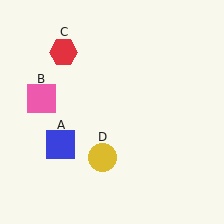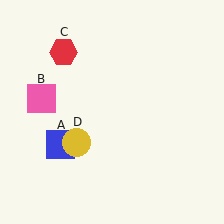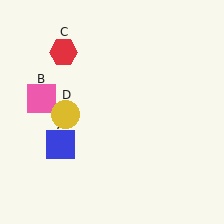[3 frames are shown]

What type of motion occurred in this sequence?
The yellow circle (object D) rotated clockwise around the center of the scene.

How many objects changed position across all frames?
1 object changed position: yellow circle (object D).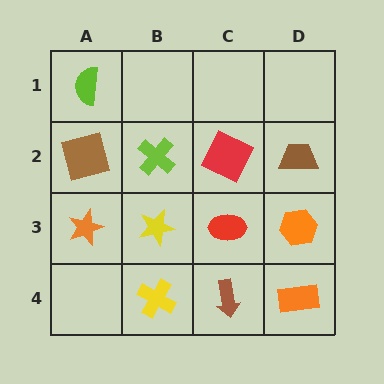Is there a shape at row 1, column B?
No, that cell is empty.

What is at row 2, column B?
A lime cross.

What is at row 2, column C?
A red square.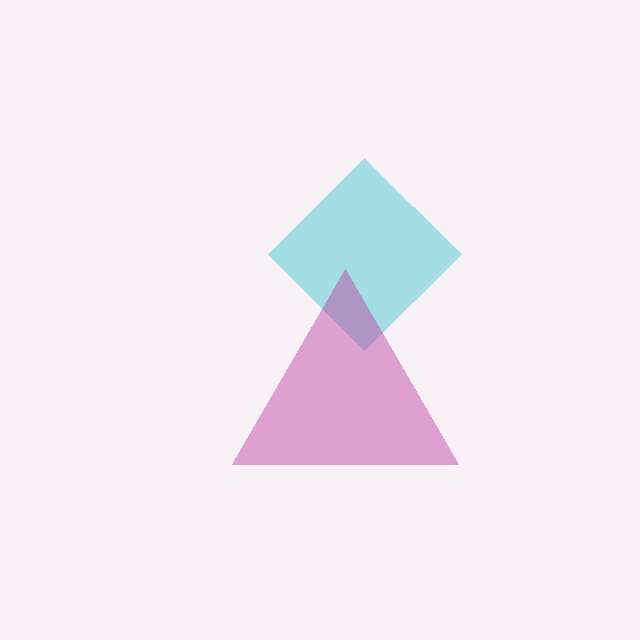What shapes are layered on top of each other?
The layered shapes are: a cyan diamond, a magenta triangle.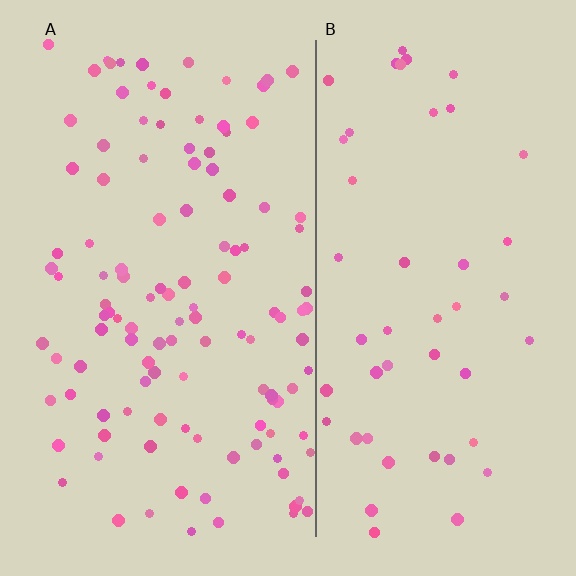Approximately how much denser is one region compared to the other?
Approximately 2.4× — region A over region B.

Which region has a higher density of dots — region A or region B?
A (the left).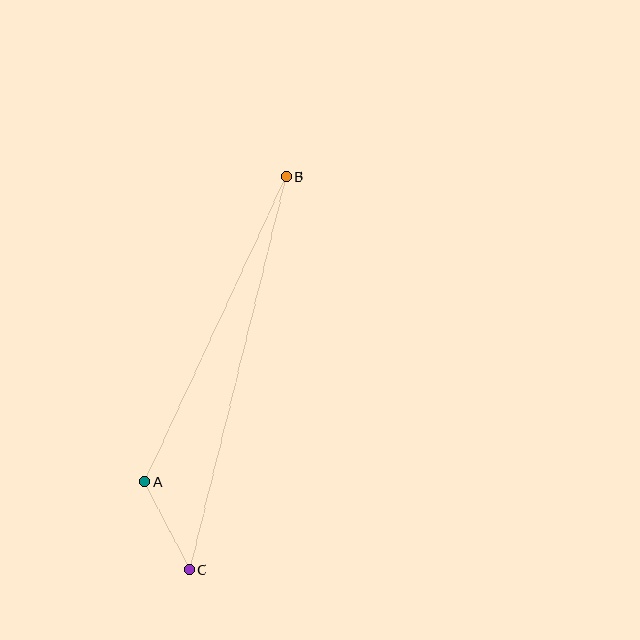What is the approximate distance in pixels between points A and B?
The distance between A and B is approximately 336 pixels.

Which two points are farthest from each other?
Points B and C are farthest from each other.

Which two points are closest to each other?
Points A and C are closest to each other.